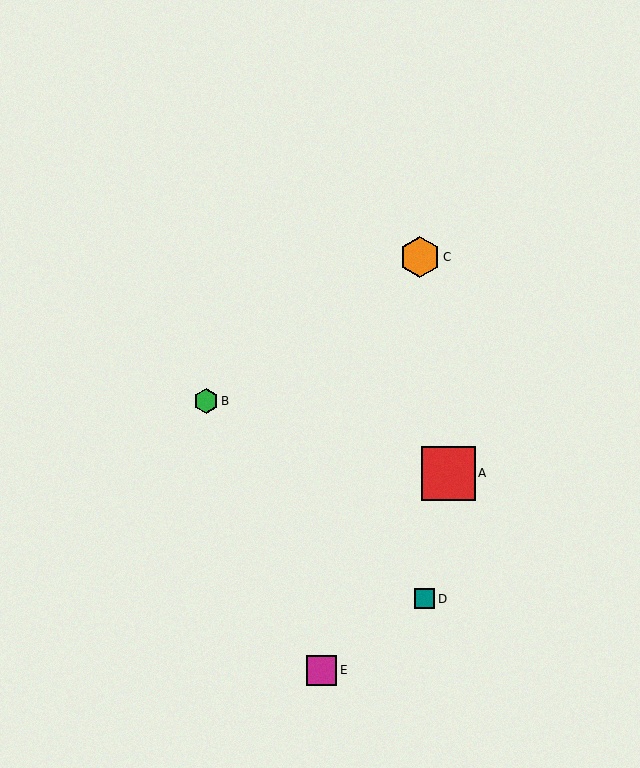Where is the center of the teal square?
The center of the teal square is at (425, 599).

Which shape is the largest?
The red square (labeled A) is the largest.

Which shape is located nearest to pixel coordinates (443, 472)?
The red square (labeled A) at (448, 473) is nearest to that location.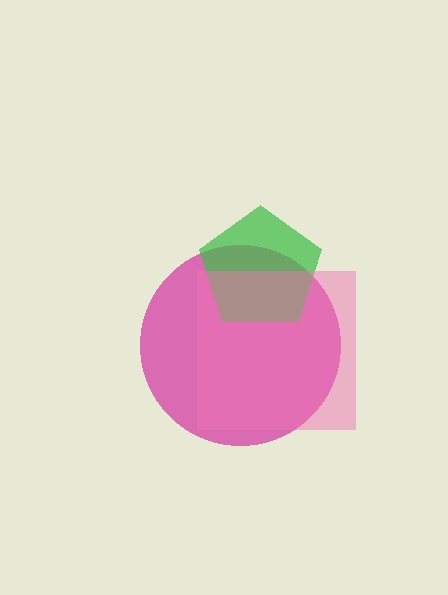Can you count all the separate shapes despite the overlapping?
Yes, there are 3 separate shapes.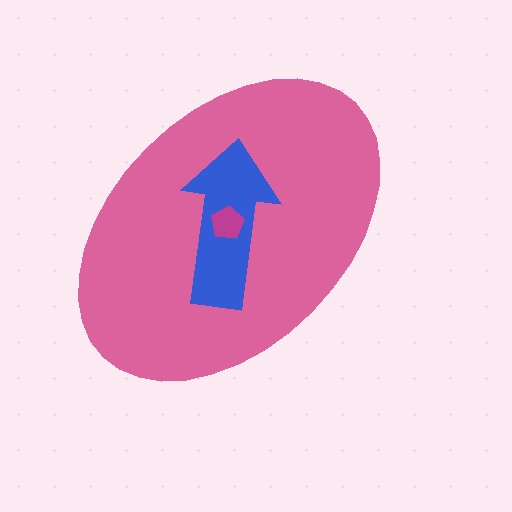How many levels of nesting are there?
3.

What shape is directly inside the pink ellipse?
The blue arrow.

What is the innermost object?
The magenta pentagon.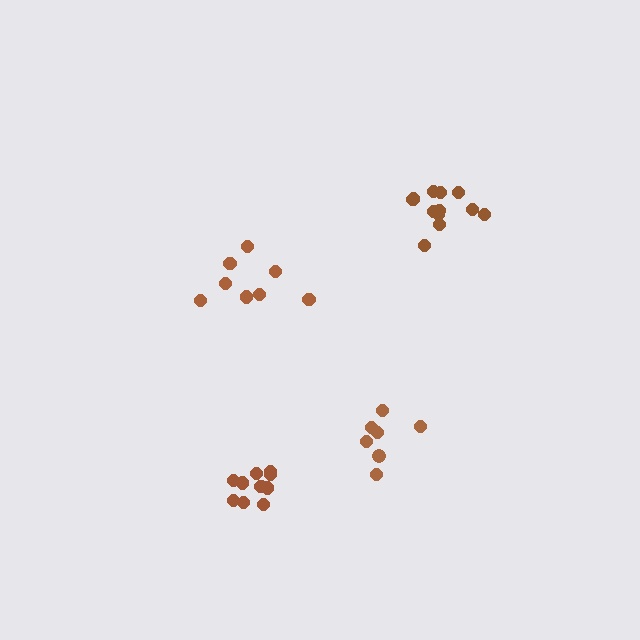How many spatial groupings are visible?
There are 4 spatial groupings.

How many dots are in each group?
Group 1: 12 dots, Group 2: 11 dots, Group 3: 7 dots, Group 4: 8 dots (38 total).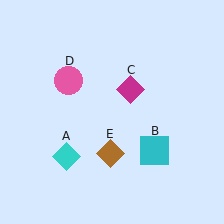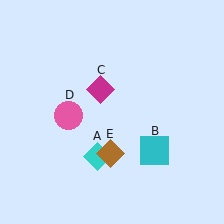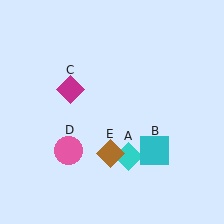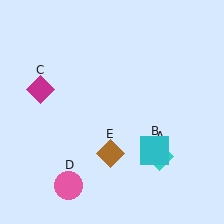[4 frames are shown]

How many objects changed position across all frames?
3 objects changed position: cyan diamond (object A), magenta diamond (object C), pink circle (object D).